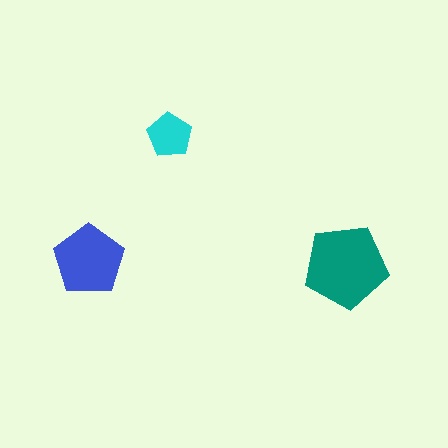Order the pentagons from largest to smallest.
the teal one, the blue one, the cyan one.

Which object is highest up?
The cyan pentagon is topmost.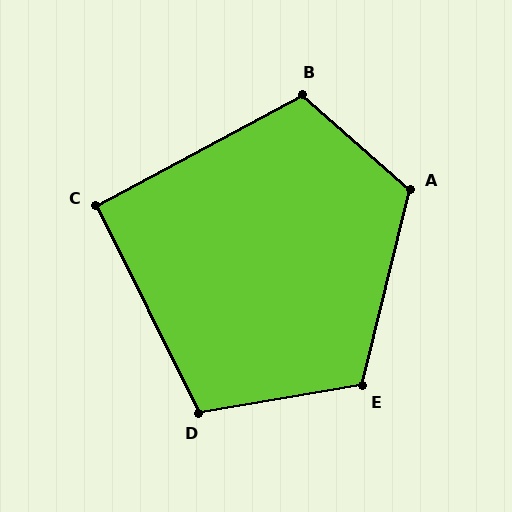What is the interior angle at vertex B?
Approximately 110 degrees (obtuse).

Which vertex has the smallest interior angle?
C, at approximately 92 degrees.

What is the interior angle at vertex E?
Approximately 113 degrees (obtuse).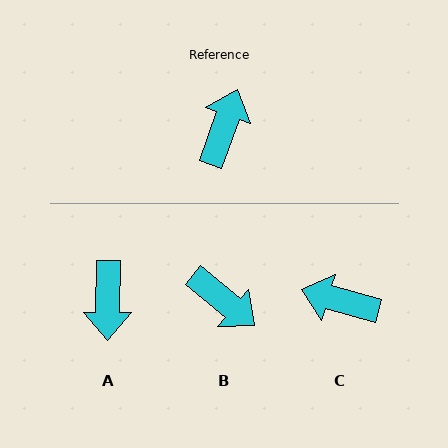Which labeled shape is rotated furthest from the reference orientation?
A, about 161 degrees away.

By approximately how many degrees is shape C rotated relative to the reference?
Approximately 94 degrees counter-clockwise.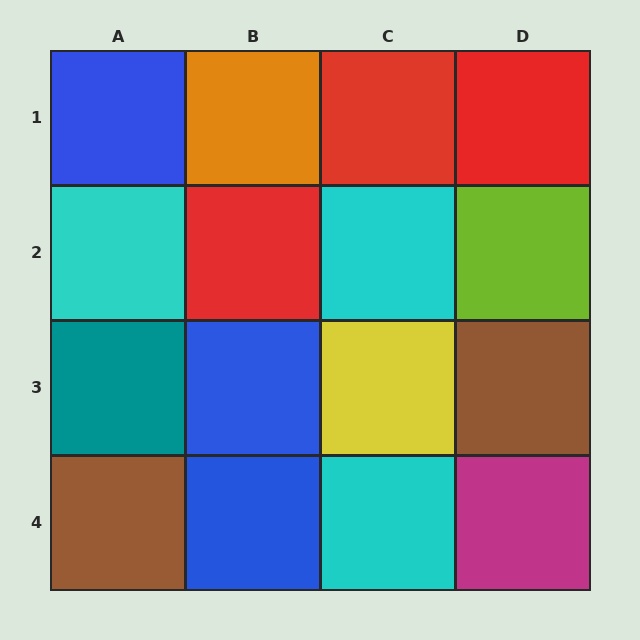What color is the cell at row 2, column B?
Red.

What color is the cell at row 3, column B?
Blue.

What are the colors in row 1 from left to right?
Blue, orange, red, red.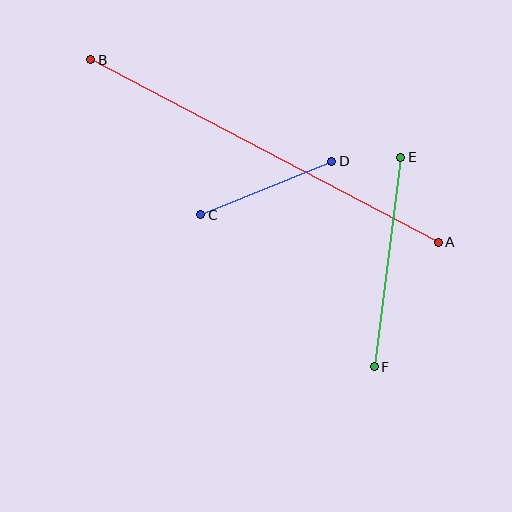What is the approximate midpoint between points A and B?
The midpoint is at approximately (265, 151) pixels.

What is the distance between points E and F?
The distance is approximately 211 pixels.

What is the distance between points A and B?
The distance is approximately 393 pixels.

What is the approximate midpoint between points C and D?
The midpoint is at approximately (266, 188) pixels.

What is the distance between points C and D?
The distance is approximately 142 pixels.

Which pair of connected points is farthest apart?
Points A and B are farthest apart.